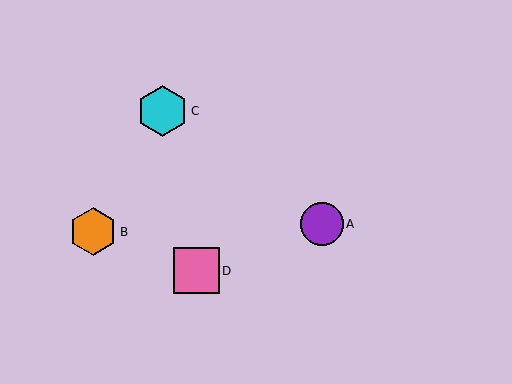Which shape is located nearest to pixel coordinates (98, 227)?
The orange hexagon (labeled B) at (93, 232) is nearest to that location.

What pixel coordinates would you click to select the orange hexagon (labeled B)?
Click at (93, 232) to select the orange hexagon B.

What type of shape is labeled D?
Shape D is a pink square.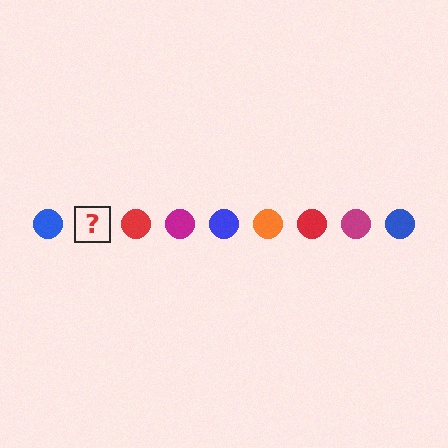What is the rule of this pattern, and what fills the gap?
The rule is that the pattern cycles through blue, orange, red, magenta circles. The gap should be filled with an orange circle.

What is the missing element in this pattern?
The missing element is an orange circle.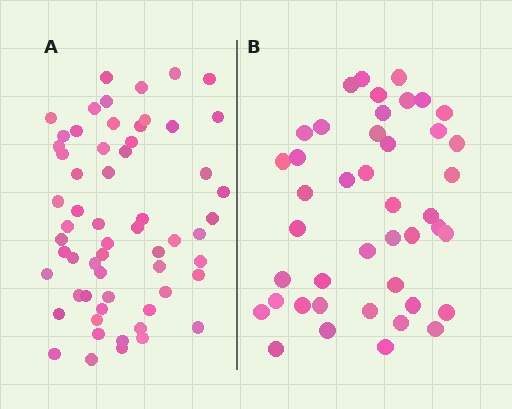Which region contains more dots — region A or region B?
Region A (the left region) has more dots.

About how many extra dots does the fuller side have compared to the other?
Region A has approximately 15 more dots than region B.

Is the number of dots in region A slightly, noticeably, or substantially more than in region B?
Region A has noticeably more, but not dramatically so. The ratio is roughly 1.4 to 1.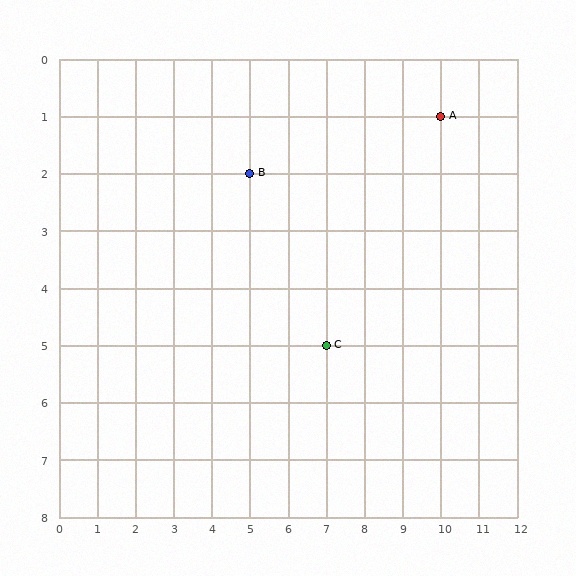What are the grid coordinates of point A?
Point A is at grid coordinates (10, 1).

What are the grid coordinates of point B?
Point B is at grid coordinates (5, 2).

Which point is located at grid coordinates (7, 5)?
Point C is at (7, 5).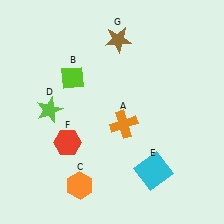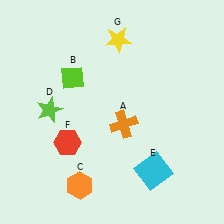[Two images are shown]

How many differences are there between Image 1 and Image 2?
There is 1 difference between the two images.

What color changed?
The star (G) changed from brown in Image 1 to yellow in Image 2.